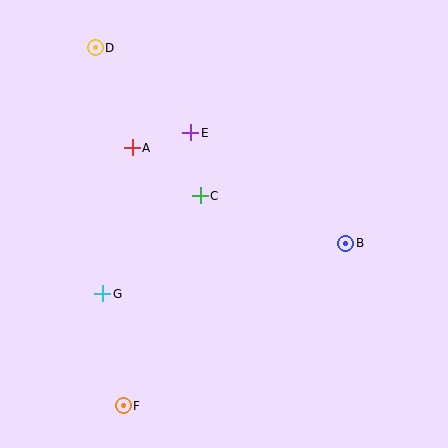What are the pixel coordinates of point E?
Point E is at (191, 133).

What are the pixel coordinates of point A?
Point A is at (132, 148).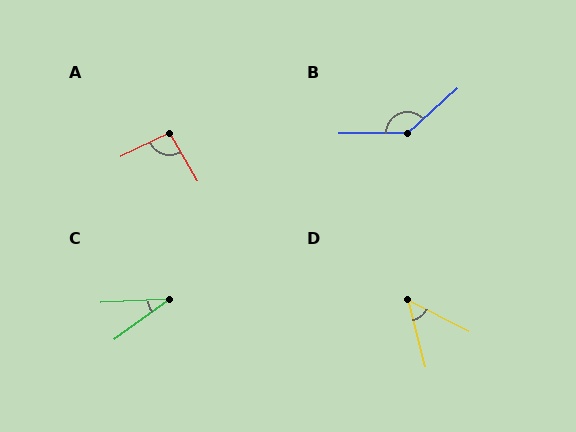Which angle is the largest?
B, at approximately 139 degrees.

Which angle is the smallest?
C, at approximately 33 degrees.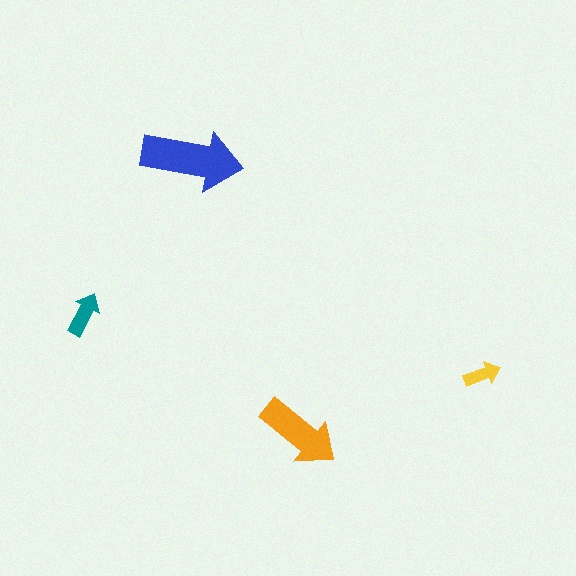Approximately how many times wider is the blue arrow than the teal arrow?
About 2 times wider.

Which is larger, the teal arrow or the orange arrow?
The orange one.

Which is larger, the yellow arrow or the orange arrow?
The orange one.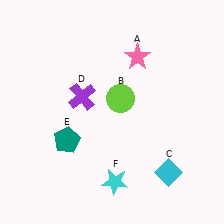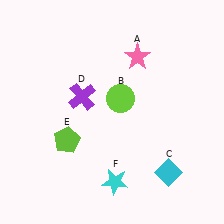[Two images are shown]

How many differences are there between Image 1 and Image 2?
There is 1 difference between the two images.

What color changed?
The pentagon (E) changed from teal in Image 1 to lime in Image 2.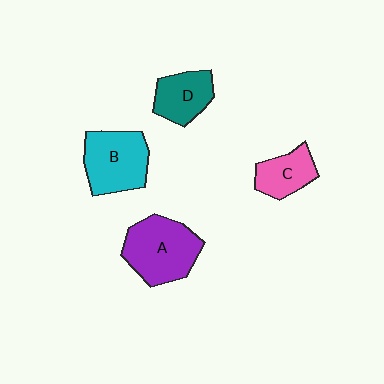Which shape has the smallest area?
Shape C (pink).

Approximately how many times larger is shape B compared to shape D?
Approximately 1.5 times.